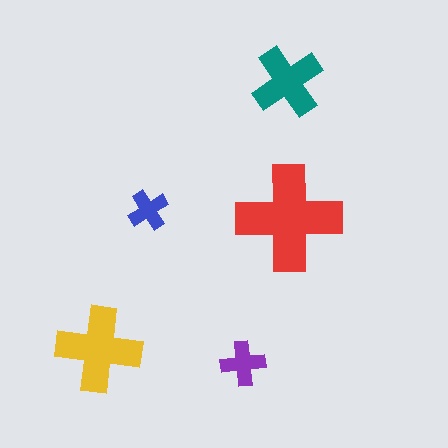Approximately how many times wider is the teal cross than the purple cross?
About 1.5 times wider.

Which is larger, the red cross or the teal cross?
The red one.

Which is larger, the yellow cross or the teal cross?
The yellow one.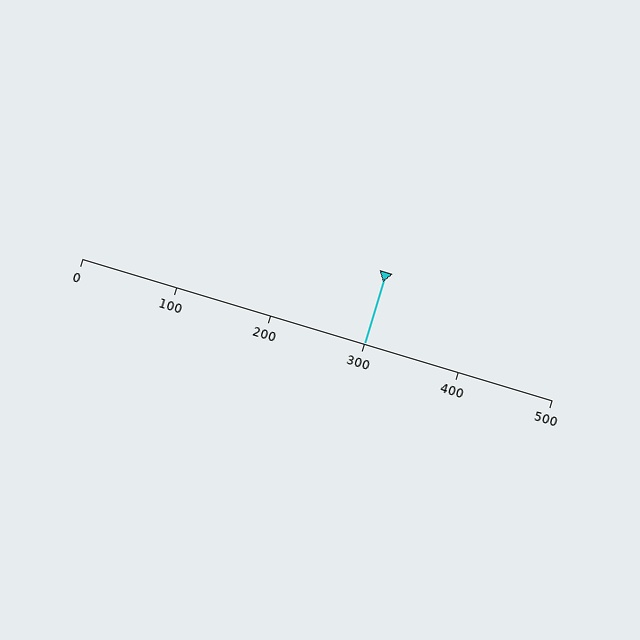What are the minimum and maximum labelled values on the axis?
The axis runs from 0 to 500.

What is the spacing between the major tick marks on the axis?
The major ticks are spaced 100 apart.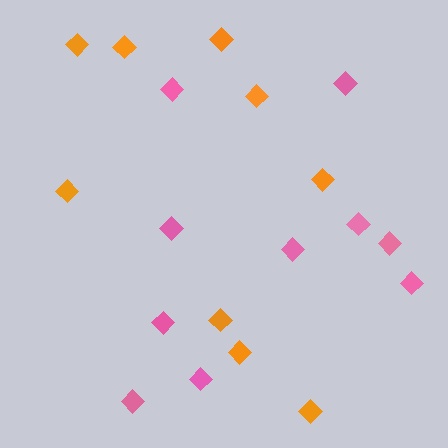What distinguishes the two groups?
There are 2 groups: one group of orange diamonds (9) and one group of pink diamonds (10).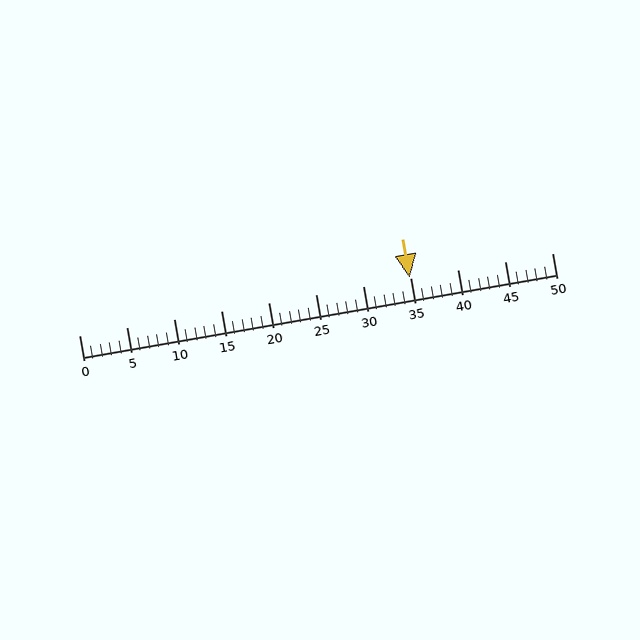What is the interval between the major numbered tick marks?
The major tick marks are spaced 5 units apart.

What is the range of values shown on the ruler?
The ruler shows values from 0 to 50.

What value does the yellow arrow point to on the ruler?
The yellow arrow points to approximately 35.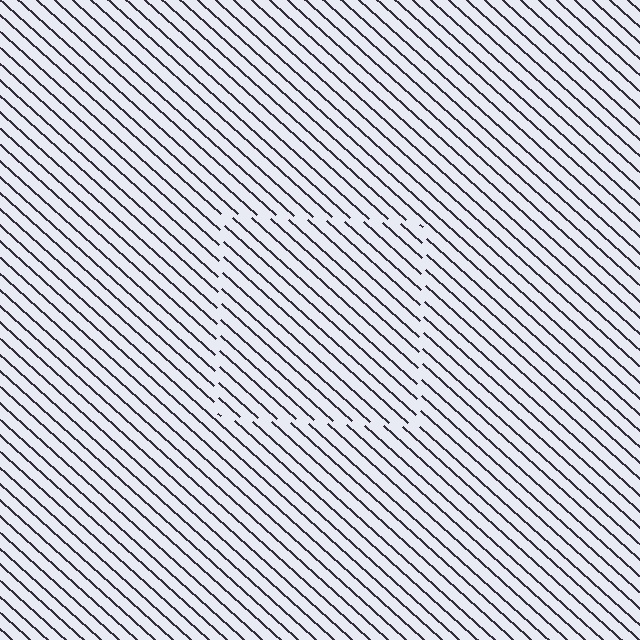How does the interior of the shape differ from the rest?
The interior of the shape contains the same grating, shifted by half a period — the contour is defined by the phase discontinuity where line-ends from the inner and outer gratings abut.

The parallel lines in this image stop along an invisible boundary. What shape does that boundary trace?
An illusory square. The interior of the shape contains the same grating, shifted by half a period — the contour is defined by the phase discontinuity where line-ends from the inner and outer gratings abut.